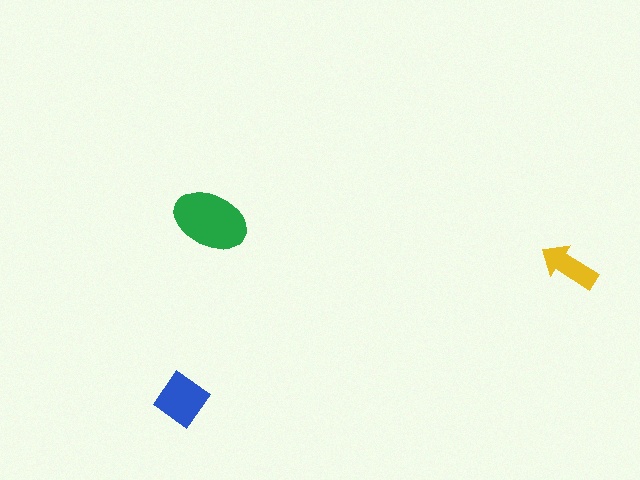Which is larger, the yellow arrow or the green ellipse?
The green ellipse.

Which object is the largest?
The green ellipse.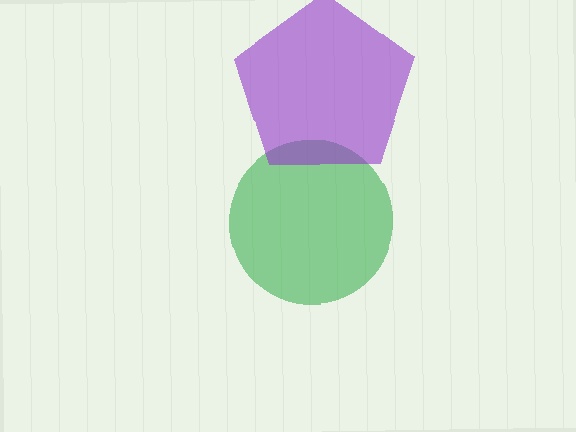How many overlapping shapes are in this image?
There are 2 overlapping shapes in the image.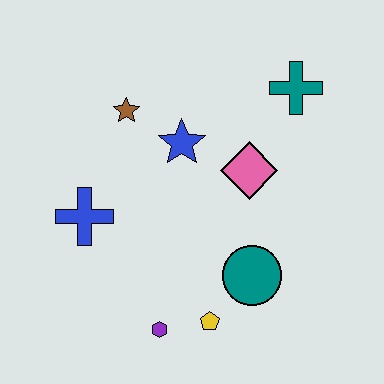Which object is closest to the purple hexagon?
The yellow pentagon is closest to the purple hexagon.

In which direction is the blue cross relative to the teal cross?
The blue cross is to the left of the teal cross.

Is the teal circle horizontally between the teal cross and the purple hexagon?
Yes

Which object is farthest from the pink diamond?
The purple hexagon is farthest from the pink diamond.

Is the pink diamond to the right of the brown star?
Yes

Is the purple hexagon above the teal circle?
No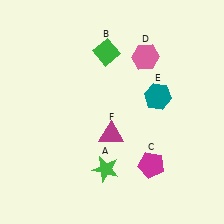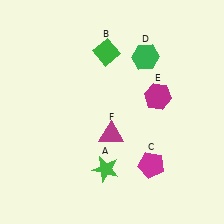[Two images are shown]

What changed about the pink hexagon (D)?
In Image 1, D is pink. In Image 2, it changed to green.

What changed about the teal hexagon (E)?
In Image 1, E is teal. In Image 2, it changed to magenta.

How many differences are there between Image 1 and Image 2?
There are 2 differences between the two images.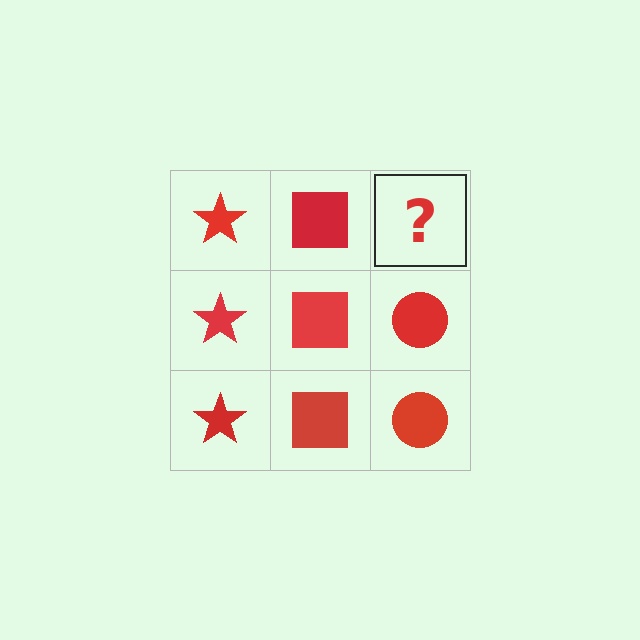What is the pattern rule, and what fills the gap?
The rule is that each column has a consistent shape. The gap should be filled with a red circle.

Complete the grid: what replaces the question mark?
The question mark should be replaced with a red circle.